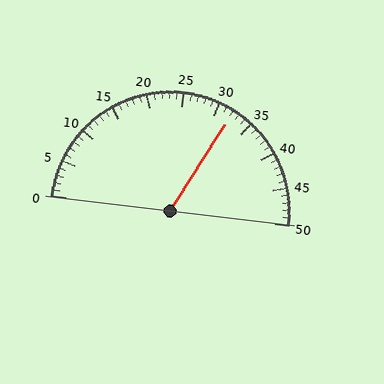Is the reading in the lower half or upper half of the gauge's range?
The reading is in the upper half of the range (0 to 50).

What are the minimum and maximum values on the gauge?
The gauge ranges from 0 to 50.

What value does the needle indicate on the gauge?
The needle indicates approximately 32.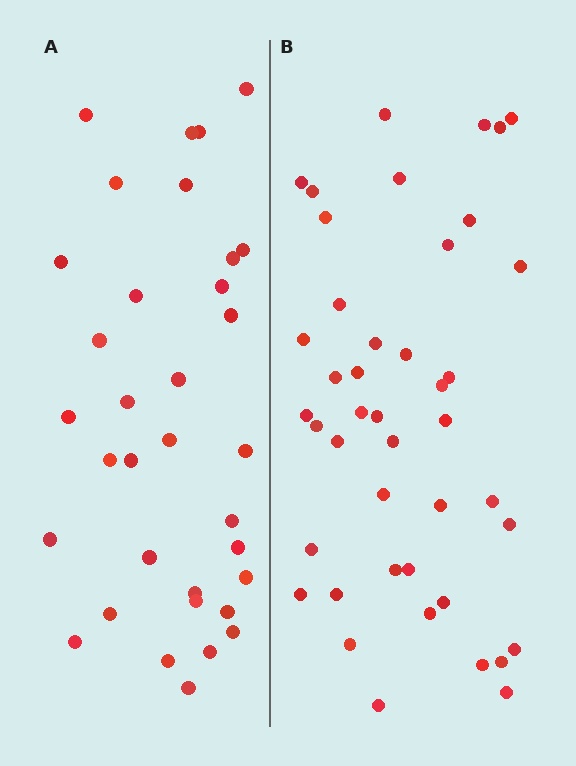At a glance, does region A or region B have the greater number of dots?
Region B (the right region) has more dots.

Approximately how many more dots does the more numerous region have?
Region B has roughly 8 or so more dots than region A.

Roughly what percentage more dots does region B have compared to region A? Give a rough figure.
About 25% more.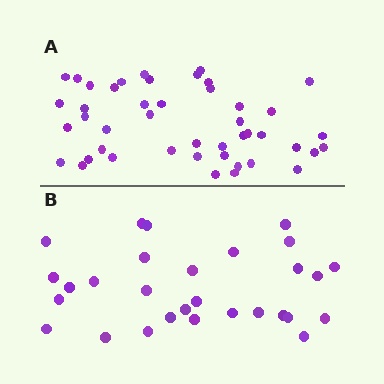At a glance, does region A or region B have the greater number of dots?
Region A (the top region) has more dots.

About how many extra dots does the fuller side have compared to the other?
Region A has approximately 15 more dots than region B.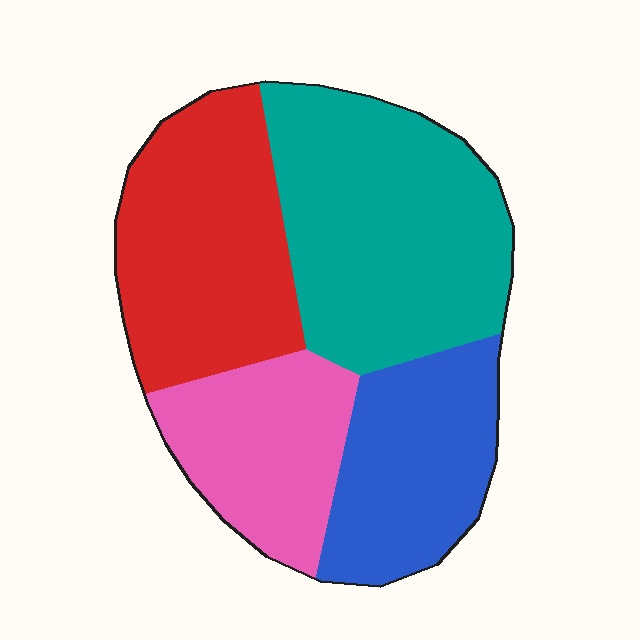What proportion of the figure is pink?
Pink covers 19% of the figure.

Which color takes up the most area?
Teal, at roughly 35%.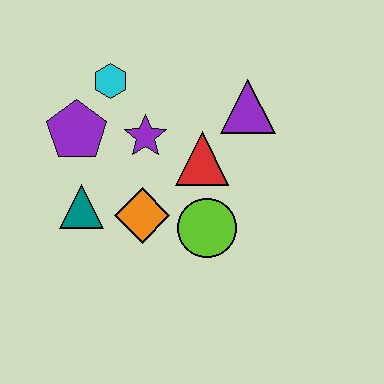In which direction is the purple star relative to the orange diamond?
The purple star is above the orange diamond.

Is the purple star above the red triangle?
Yes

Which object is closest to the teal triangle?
The orange diamond is closest to the teal triangle.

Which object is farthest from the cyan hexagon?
The lime circle is farthest from the cyan hexagon.